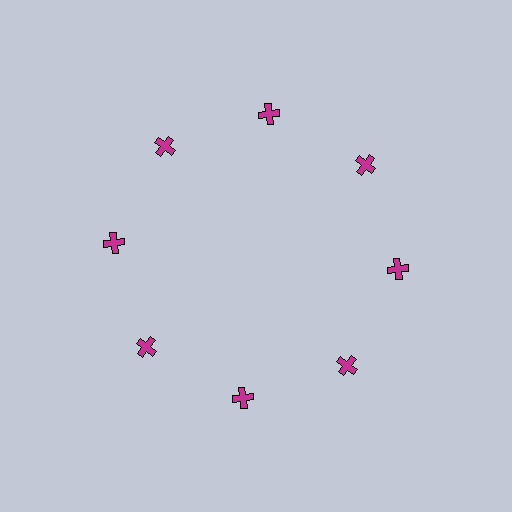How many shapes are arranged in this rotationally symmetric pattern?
There are 8 shapes, arranged in 8 groups of 1.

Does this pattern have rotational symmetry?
Yes, this pattern has 8-fold rotational symmetry. It looks the same after rotating 45 degrees around the center.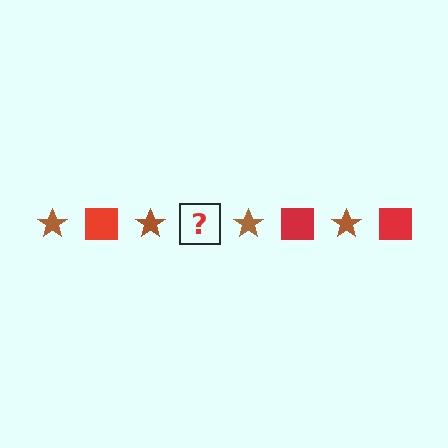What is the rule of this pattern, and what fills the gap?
The rule is that the pattern alternates between brown star and red square. The gap should be filled with a red square.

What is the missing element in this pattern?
The missing element is a red square.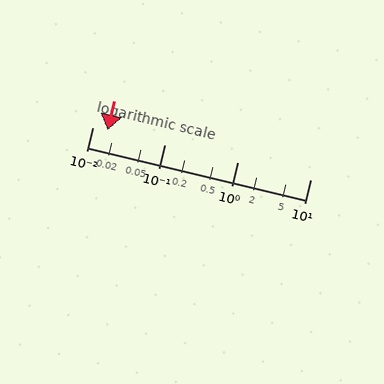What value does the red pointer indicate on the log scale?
The pointer indicates approximately 0.016.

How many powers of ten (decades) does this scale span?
The scale spans 3 decades, from 0.01 to 10.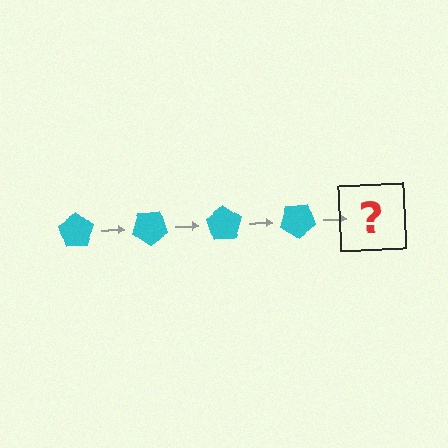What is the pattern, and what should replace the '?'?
The pattern is that the pentagon rotates 35 degrees each step. The '?' should be a cyan pentagon rotated 140 degrees.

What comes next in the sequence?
The next element should be a cyan pentagon rotated 140 degrees.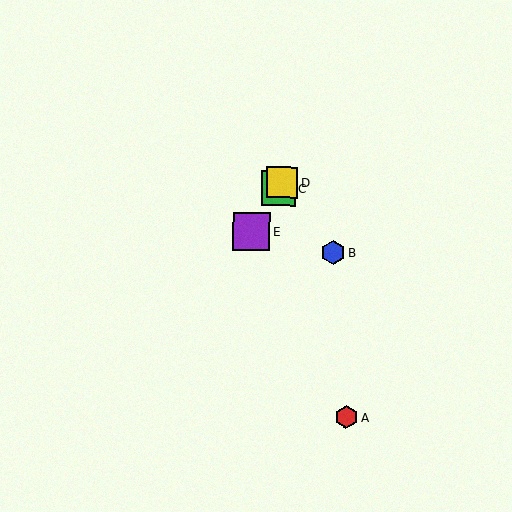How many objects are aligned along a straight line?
3 objects (C, D, E) are aligned along a straight line.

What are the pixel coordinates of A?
Object A is at (346, 417).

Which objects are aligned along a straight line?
Objects C, D, E are aligned along a straight line.